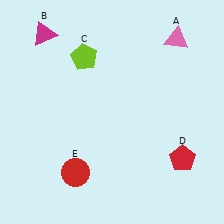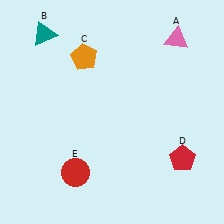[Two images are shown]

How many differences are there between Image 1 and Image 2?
There are 2 differences between the two images.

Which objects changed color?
B changed from magenta to teal. C changed from lime to orange.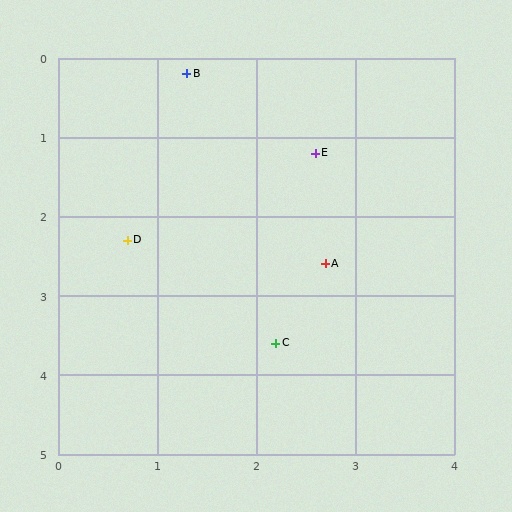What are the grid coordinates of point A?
Point A is at approximately (2.7, 2.6).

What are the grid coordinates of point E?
Point E is at approximately (2.6, 1.2).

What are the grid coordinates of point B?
Point B is at approximately (1.3, 0.2).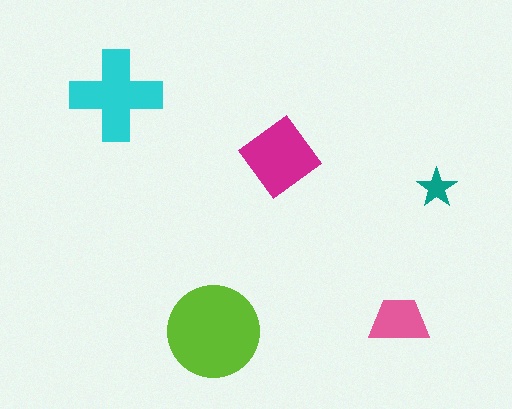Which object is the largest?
The lime circle.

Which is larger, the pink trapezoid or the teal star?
The pink trapezoid.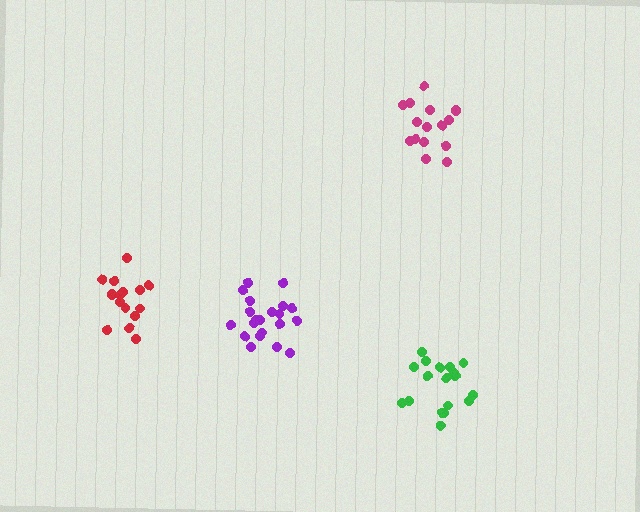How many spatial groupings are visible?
There are 4 spatial groupings.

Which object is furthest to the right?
The green cluster is rightmost.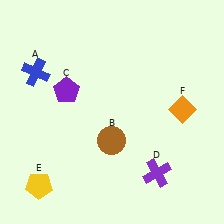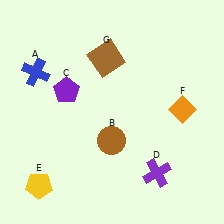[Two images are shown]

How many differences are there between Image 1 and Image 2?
There is 1 difference between the two images.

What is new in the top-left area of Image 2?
A brown square (G) was added in the top-left area of Image 2.